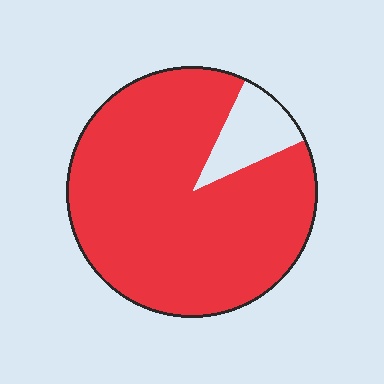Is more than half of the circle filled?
Yes.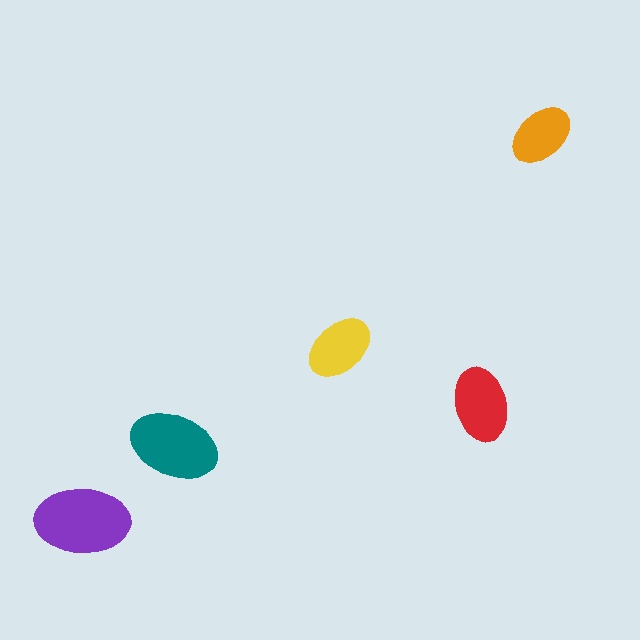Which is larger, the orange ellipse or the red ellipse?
The red one.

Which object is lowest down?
The purple ellipse is bottommost.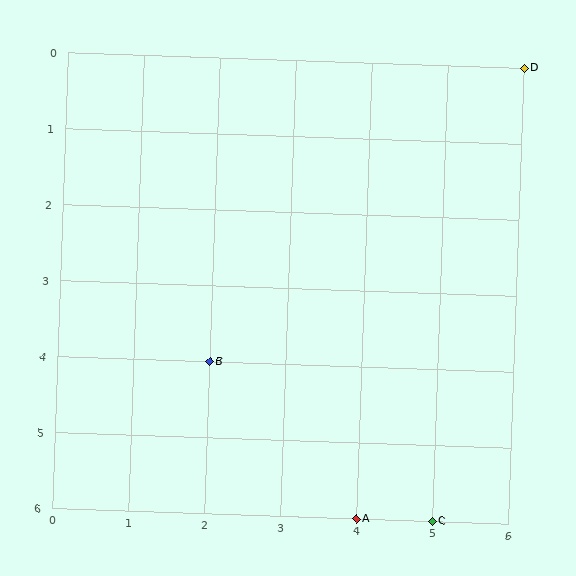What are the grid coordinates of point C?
Point C is at grid coordinates (5, 6).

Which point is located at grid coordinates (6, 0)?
Point D is at (6, 0).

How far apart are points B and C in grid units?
Points B and C are 3 columns and 2 rows apart (about 3.6 grid units diagonally).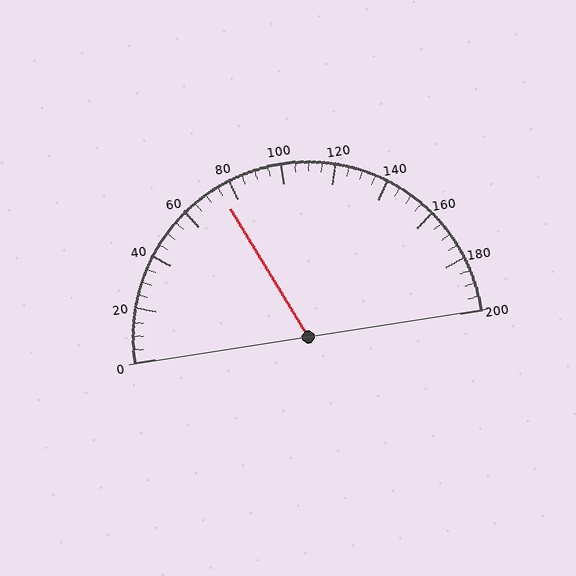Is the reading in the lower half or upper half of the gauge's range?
The reading is in the lower half of the range (0 to 200).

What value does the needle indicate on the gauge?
The needle indicates approximately 75.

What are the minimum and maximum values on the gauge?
The gauge ranges from 0 to 200.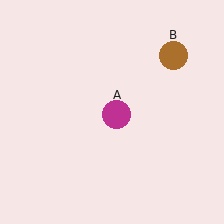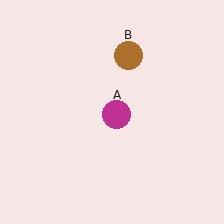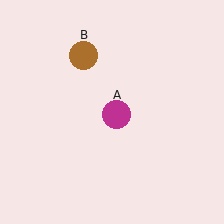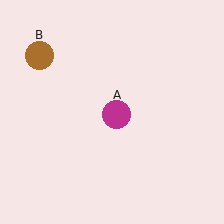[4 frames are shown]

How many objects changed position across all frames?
1 object changed position: brown circle (object B).